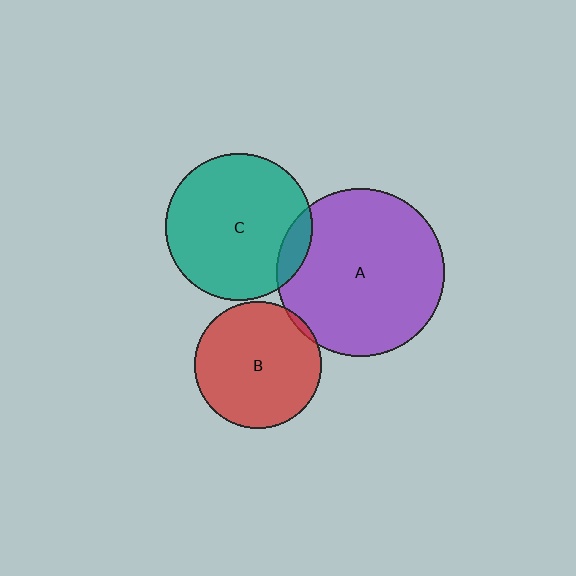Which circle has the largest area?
Circle A (purple).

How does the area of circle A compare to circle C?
Approximately 1.3 times.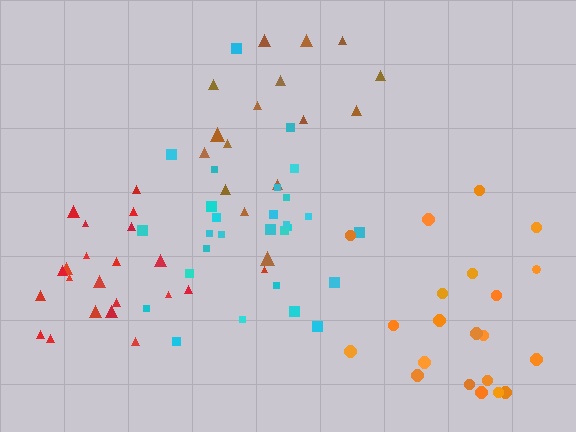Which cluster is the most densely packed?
Red.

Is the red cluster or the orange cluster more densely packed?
Red.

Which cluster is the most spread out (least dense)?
Brown.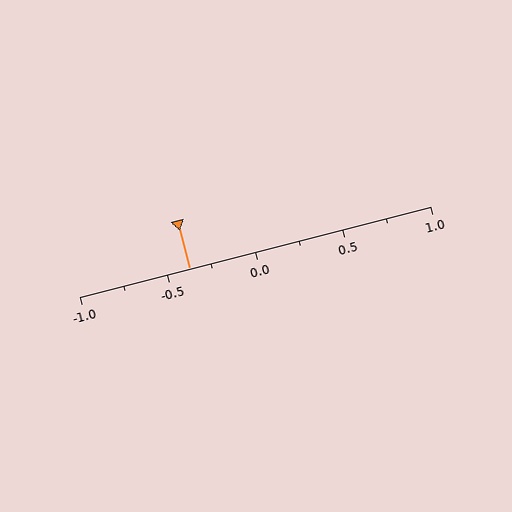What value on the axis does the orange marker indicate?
The marker indicates approximately -0.38.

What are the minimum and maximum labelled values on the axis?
The axis runs from -1.0 to 1.0.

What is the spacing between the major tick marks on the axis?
The major ticks are spaced 0.5 apart.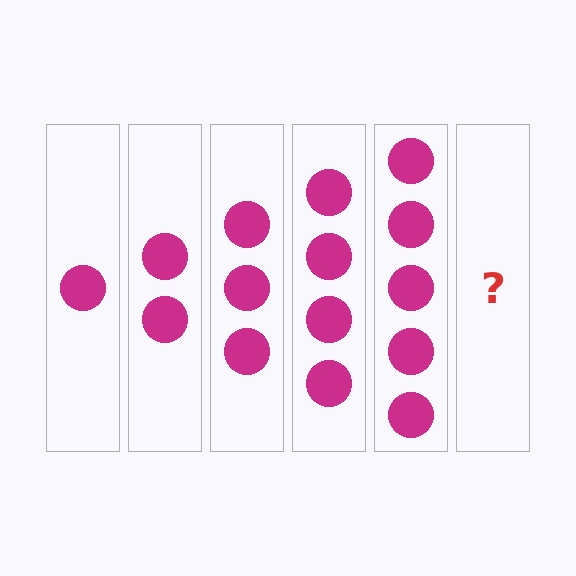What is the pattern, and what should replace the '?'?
The pattern is that each step adds one more circle. The '?' should be 6 circles.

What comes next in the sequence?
The next element should be 6 circles.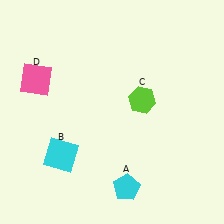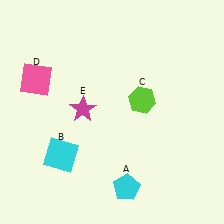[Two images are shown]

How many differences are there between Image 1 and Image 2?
There is 1 difference between the two images.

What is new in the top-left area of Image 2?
A magenta star (E) was added in the top-left area of Image 2.